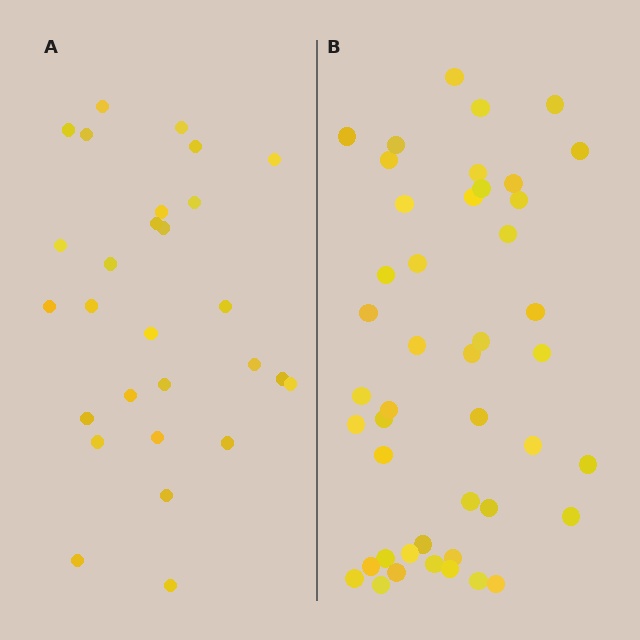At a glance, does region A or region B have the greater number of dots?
Region B (the right region) has more dots.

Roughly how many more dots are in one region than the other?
Region B has approximately 15 more dots than region A.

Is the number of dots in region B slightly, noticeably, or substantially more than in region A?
Region B has substantially more. The ratio is roughly 1.6 to 1.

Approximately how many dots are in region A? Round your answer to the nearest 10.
About 30 dots. (The exact count is 28, which rounds to 30.)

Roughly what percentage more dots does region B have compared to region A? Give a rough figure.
About 60% more.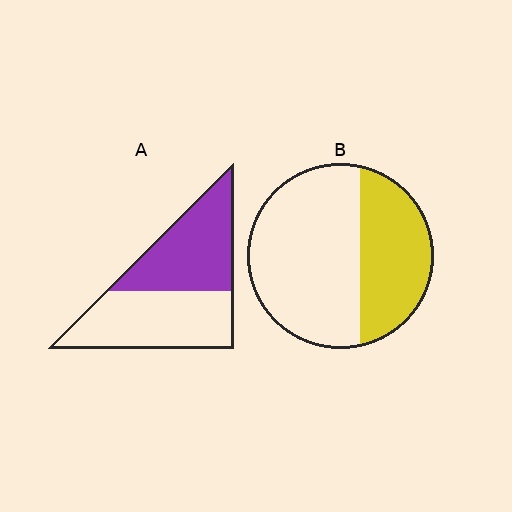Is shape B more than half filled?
No.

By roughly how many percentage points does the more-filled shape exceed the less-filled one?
By roughly 10 percentage points (A over B).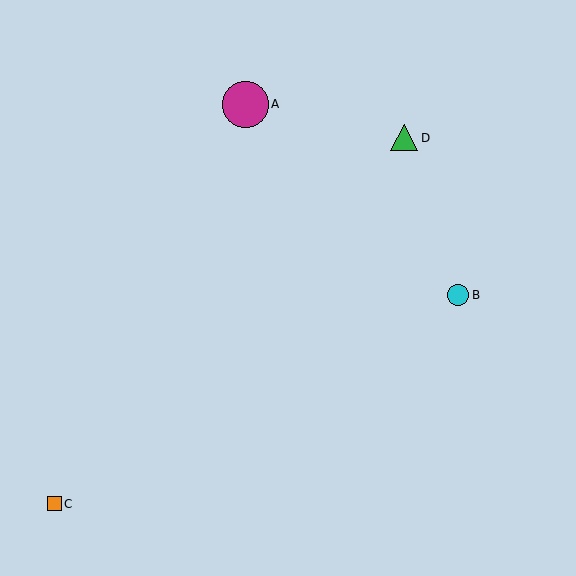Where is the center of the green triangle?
The center of the green triangle is at (404, 138).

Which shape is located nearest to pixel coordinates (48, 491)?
The orange square (labeled C) at (54, 504) is nearest to that location.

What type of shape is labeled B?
Shape B is a cyan circle.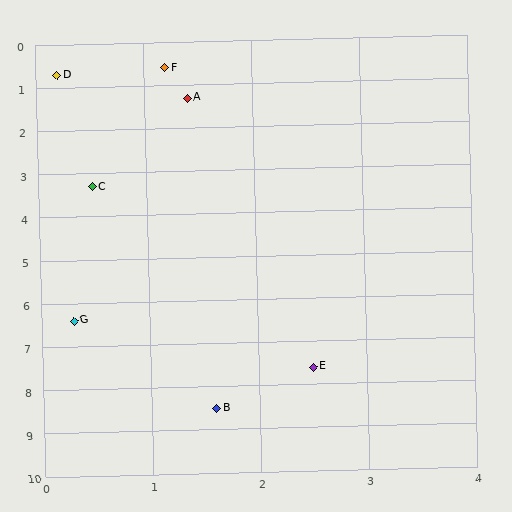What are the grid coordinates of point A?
Point A is at approximately (1.4, 1.3).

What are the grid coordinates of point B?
Point B is at approximately (1.6, 8.5).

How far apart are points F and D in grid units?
Points F and D are about 1.0 grid units apart.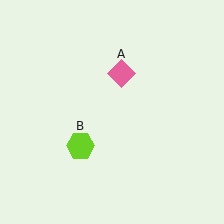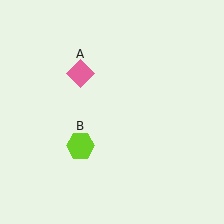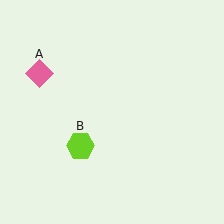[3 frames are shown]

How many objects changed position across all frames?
1 object changed position: pink diamond (object A).